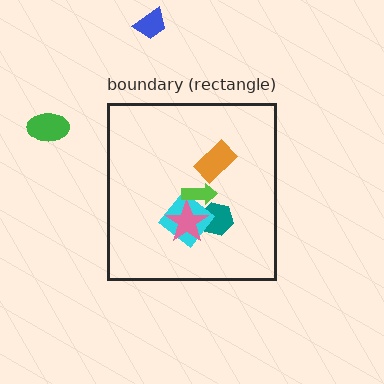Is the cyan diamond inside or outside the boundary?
Inside.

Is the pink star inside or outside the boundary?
Inside.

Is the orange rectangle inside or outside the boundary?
Inside.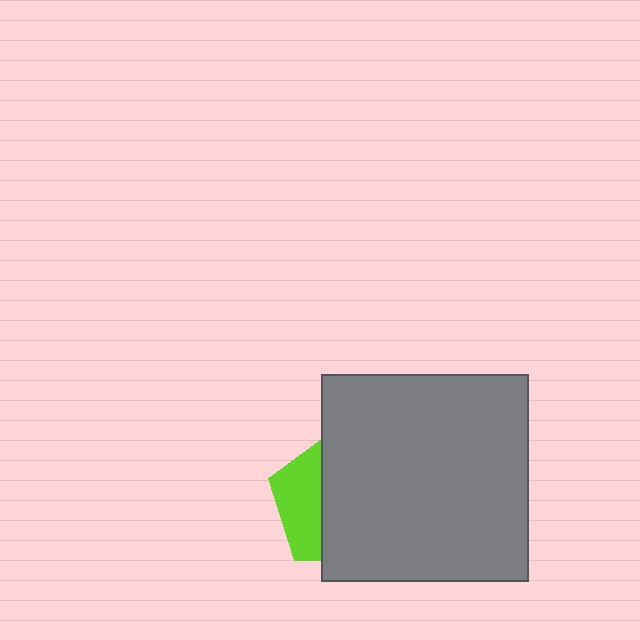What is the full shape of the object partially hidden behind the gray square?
The partially hidden object is a lime pentagon.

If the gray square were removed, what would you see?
You would see the complete lime pentagon.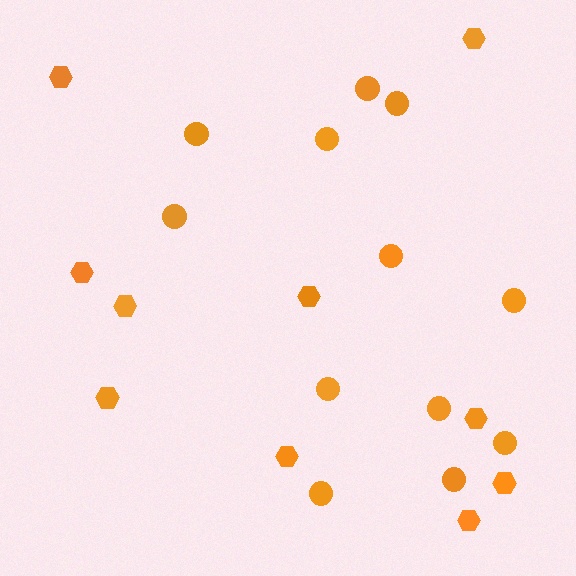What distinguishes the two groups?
There are 2 groups: one group of hexagons (10) and one group of circles (12).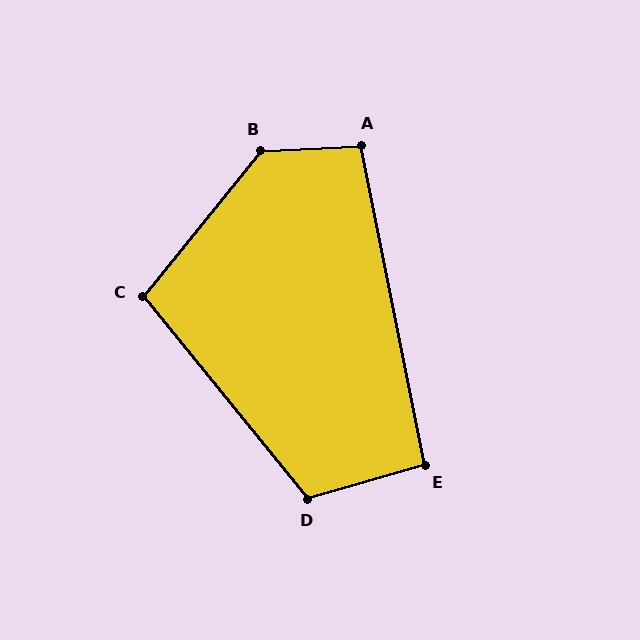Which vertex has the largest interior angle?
B, at approximately 132 degrees.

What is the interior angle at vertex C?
Approximately 102 degrees (obtuse).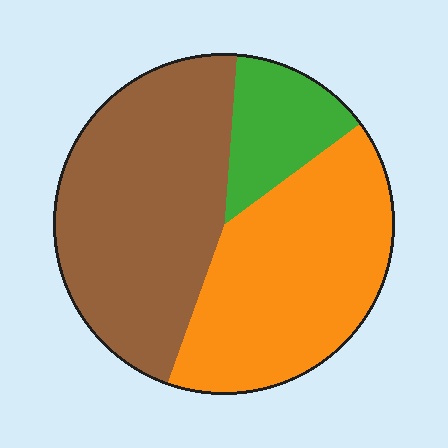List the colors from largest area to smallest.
From largest to smallest: brown, orange, green.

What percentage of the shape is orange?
Orange covers around 40% of the shape.